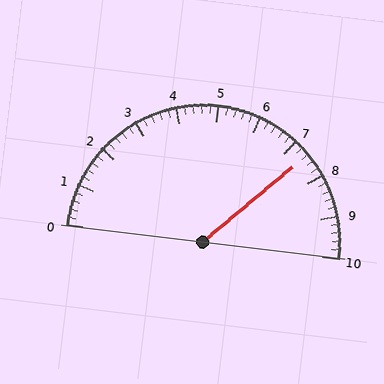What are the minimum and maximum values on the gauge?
The gauge ranges from 0 to 10.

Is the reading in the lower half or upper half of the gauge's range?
The reading is in the upper half of the range (0 to 10).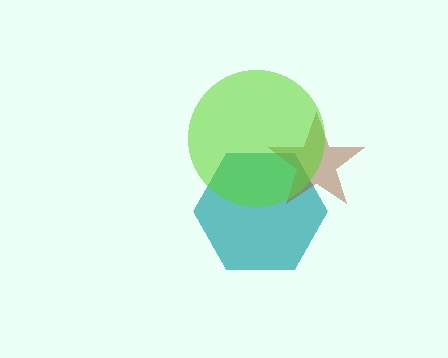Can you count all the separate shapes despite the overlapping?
Yes, there are 3 separate shapes.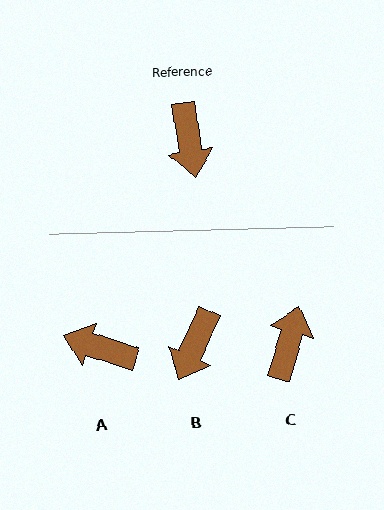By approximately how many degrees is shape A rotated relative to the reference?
Approximately 117 degrees clockwise.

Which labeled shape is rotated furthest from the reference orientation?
C, about 155 degrees away.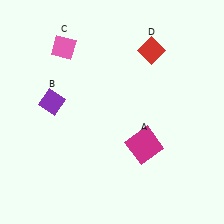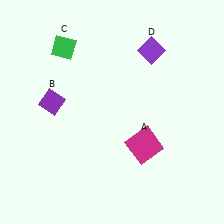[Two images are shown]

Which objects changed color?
C changed from pink to green. D changed from red to purple.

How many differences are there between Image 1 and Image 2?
There are 2 differences between the two images.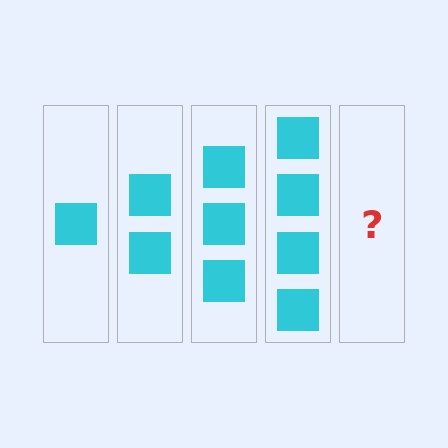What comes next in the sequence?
The next element should be 5 squares.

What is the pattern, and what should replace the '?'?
The pattern is that each step adds one more square. The '?' should be 5 squares.